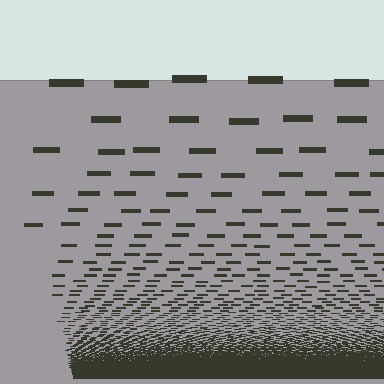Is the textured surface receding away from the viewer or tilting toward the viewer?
The surface appears to tilt toward the viewer. Texture elements get larger and sparser toward the top.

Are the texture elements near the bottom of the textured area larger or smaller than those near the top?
Smaller. The gradient is inverted — elements near the bottom are smaller and denser.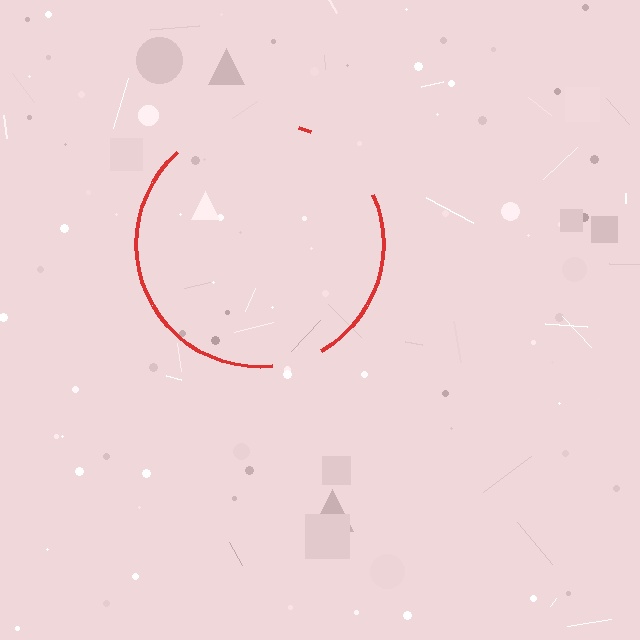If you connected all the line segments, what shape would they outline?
They would outline a circle.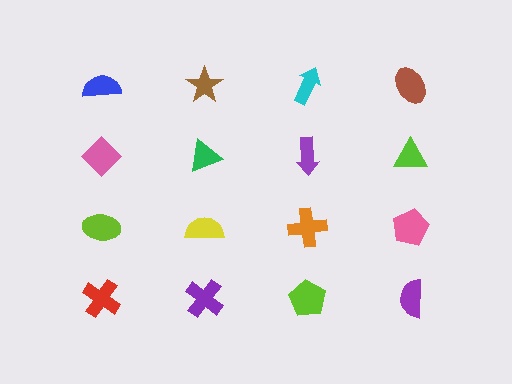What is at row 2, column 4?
A lime triangle.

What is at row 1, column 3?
A cyan arrow.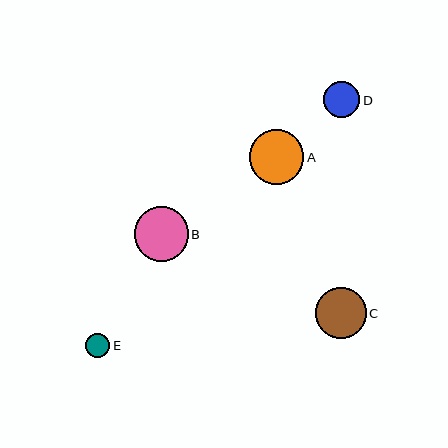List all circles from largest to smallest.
From largest to smallest: A, B, C, D, E.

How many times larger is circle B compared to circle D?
Circle B is approximately 1.5 times the size of circle D.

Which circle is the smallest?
Circle E is the smallest with a size of approximately 24 pixels.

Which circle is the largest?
Circle A is the largest with a size of approximately 54 pixels.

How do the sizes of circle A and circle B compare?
Circle A and circle B are approximately the same size.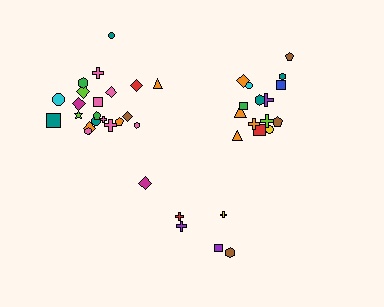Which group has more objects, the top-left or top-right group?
The top-left group.